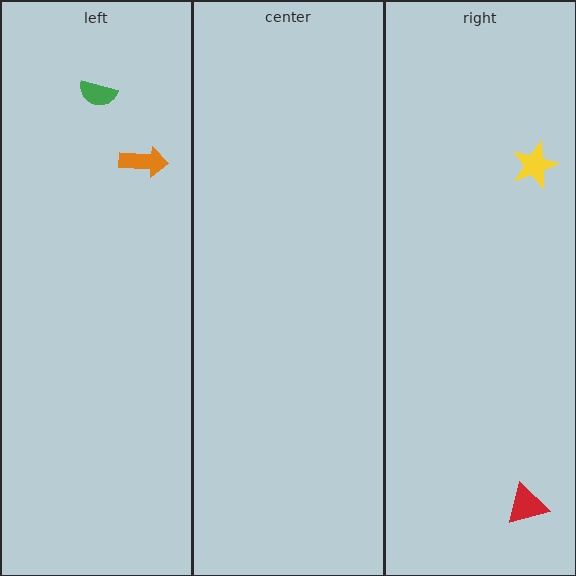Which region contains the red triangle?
The right region.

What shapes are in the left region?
The orange arrow, the green semicircle.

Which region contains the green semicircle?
The left region.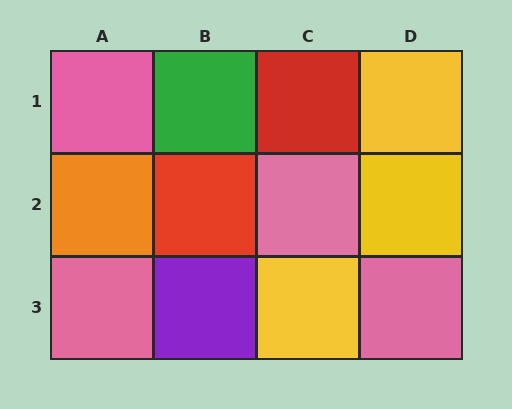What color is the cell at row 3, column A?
Pink.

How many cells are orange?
1 cell is orange.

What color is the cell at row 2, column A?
Orange.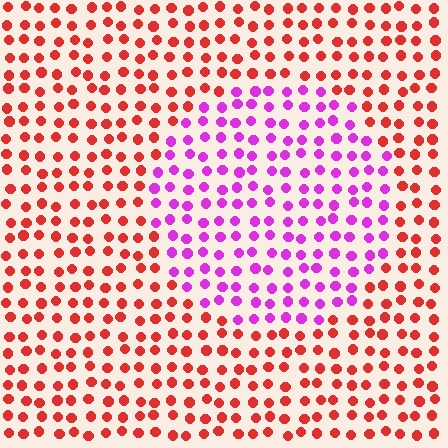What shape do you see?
I see a circle.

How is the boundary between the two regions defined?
The boundary is defined purely by a slight shift in hue (about 62 degrees). Spacing, size, and orientation are identical on both sides.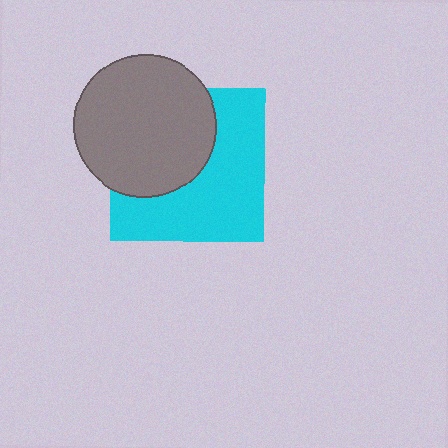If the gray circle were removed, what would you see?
You would see the complete cyan square.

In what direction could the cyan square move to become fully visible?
The cyan square could move toward the lower-right. That would shift it out from behind the gray circle entirely.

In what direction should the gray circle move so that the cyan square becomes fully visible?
The gray circle should move toward the upper-left. That is the shortest direction to clear the overlap and leave the cyan square fully visible.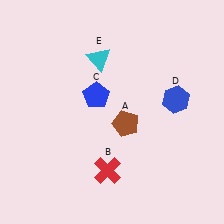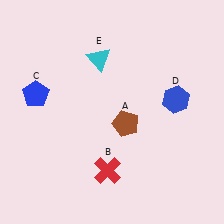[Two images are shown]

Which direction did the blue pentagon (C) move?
The blue pentagon (C) moved left.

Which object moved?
The blue pentagon (C) moved left.